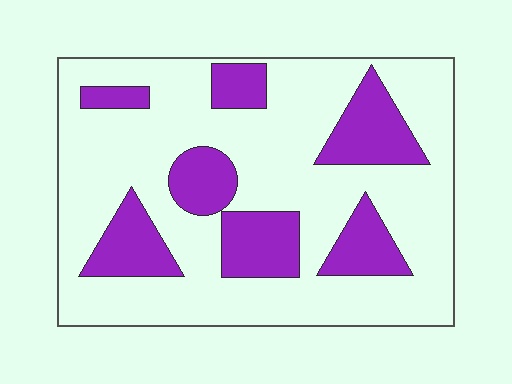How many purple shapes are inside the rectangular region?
7.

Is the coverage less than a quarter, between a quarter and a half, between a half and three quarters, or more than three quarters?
Between a quarter and a half.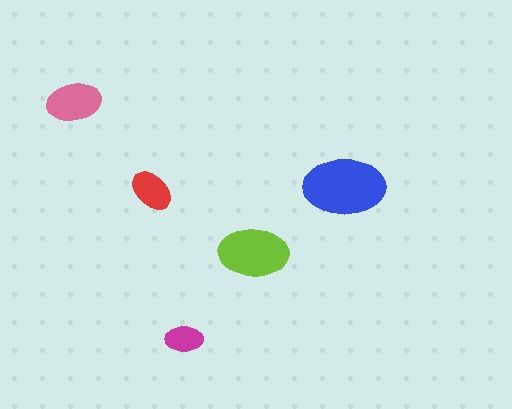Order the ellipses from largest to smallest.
the blue one, the lime one, the pink one, the red one, the magenta one.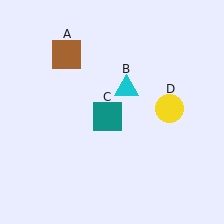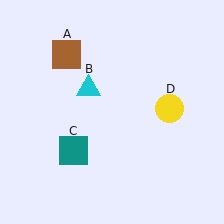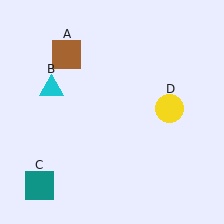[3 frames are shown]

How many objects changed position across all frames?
2 objects changed position: cyan triangle (object B), teal square (object C).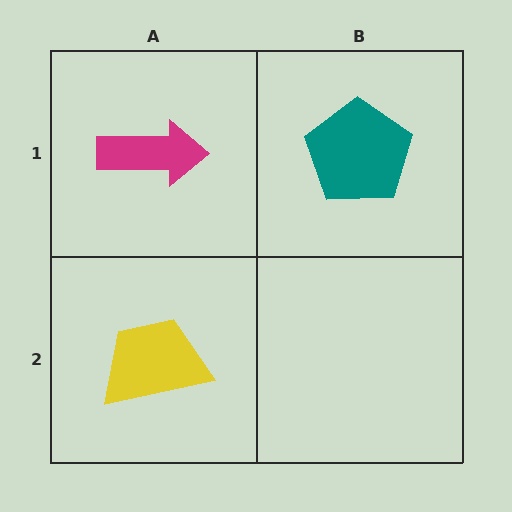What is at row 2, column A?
A yellow trapezoid.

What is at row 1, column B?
A teal pentagon.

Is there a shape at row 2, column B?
No, that cell is empty.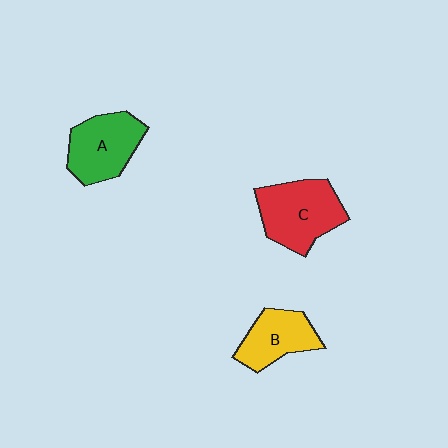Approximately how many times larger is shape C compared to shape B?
Approximately 1.4 times.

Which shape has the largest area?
Shape C (red).